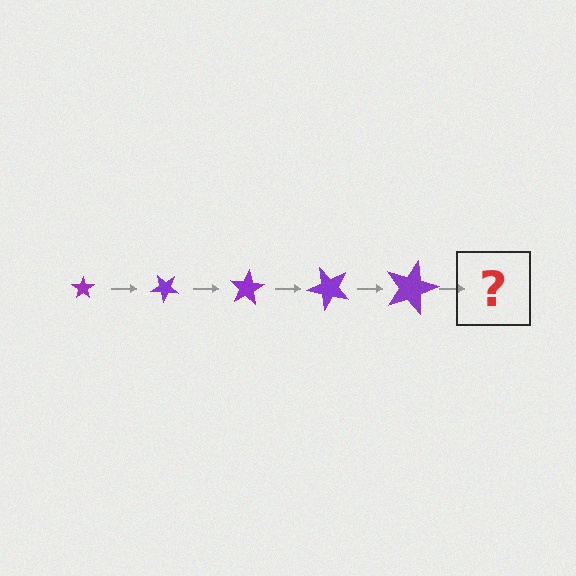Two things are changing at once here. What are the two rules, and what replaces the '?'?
The two rules are that the star grows larger each step and it rotates 40 degrees each step. The '?' should be a star, larger than the previous one and rotated 200 degrees from the start.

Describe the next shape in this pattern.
It should be a star, larger than the previous one and rotated 200 degrees from the start.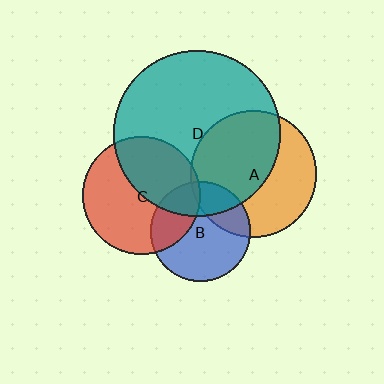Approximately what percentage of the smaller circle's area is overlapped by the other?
Approximately 5%.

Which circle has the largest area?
Circle D (teal).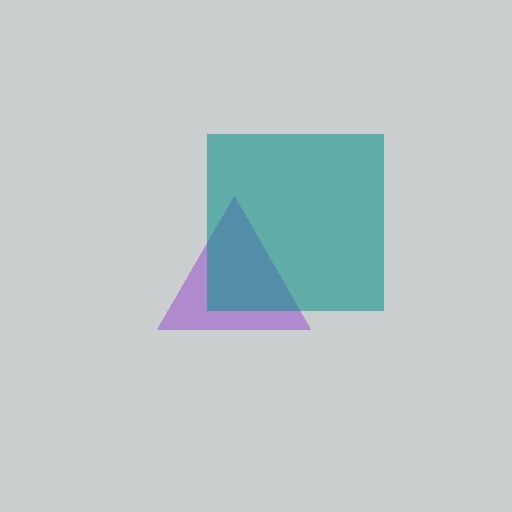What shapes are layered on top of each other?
The layered shapes are: a purple triangle, a teal square.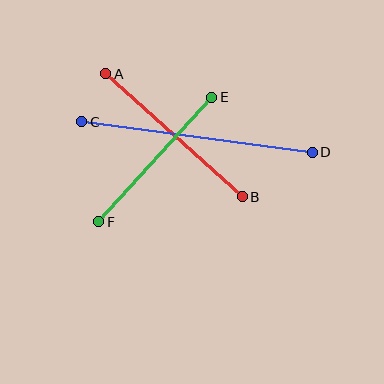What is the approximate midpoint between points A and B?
The midpoint is at approximately (174, 135) pixels.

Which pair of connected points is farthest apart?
Points C and D are farthest apart.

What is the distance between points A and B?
The distance is approximately 184 pixels.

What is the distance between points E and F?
The distance is approximately 168 pixels.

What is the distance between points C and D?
The distance is approximately 232 pixels.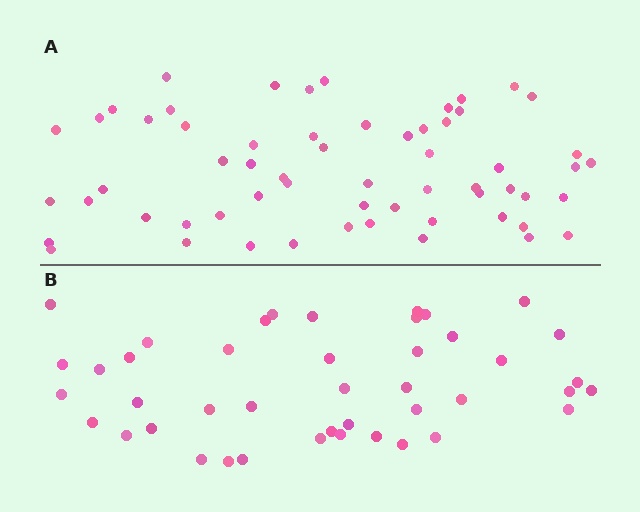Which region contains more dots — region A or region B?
Region A (the top region) has more dots.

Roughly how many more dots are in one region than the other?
Region A has approximately 15 more dots than region B.